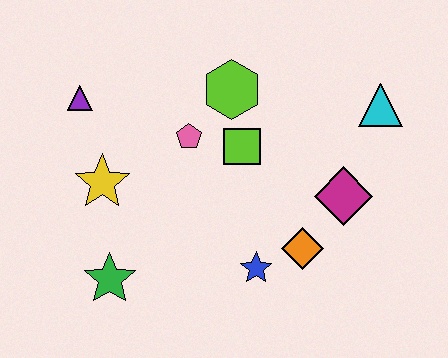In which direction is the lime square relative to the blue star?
The lime square is above the blue star.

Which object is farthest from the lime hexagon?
The green star is farthest from the lime hexagon.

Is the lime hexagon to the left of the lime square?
Yes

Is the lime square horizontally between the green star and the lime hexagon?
No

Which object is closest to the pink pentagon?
The lime square is closest to the pink pentagon.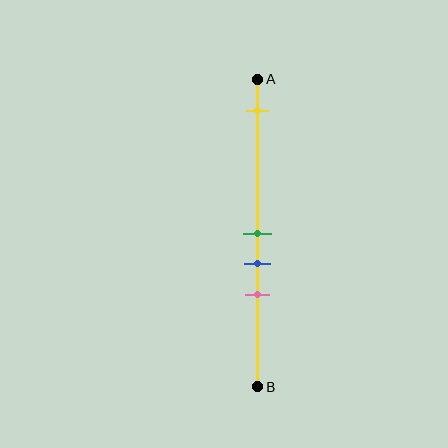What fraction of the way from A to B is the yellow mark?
The yellow mark is approximately 10% (0.1) of the way from A to B.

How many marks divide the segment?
There are 4 marks dividing the segment.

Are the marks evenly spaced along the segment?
No, the marks are not evenly spaced.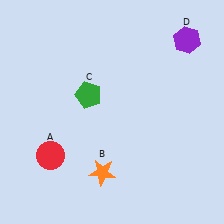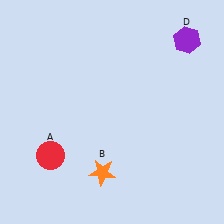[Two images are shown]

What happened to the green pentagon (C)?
The green pentagon (C) was removed in Image 2. It was in the top-left area of Image 1.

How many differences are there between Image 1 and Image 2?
There is 1 difference between the two images.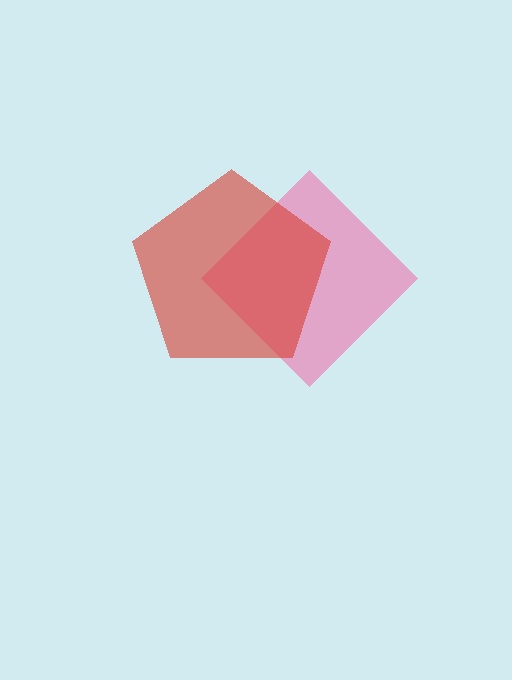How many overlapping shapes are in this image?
There are 2 overlapping shapes in the image.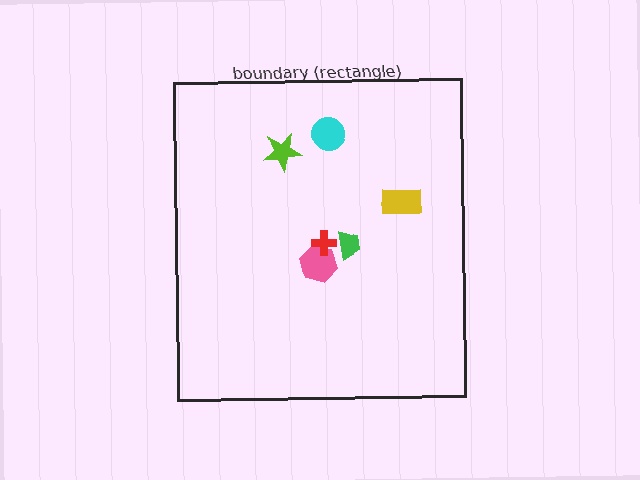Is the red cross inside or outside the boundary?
Inside.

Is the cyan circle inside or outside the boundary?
Inside.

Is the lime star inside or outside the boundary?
Inside.